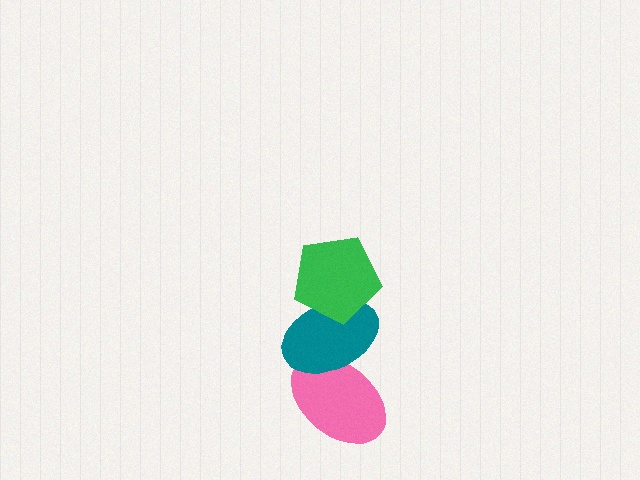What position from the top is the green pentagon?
The green pentagon is 1st from the top.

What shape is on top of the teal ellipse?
The green pentagon is on top of the teal ellipse.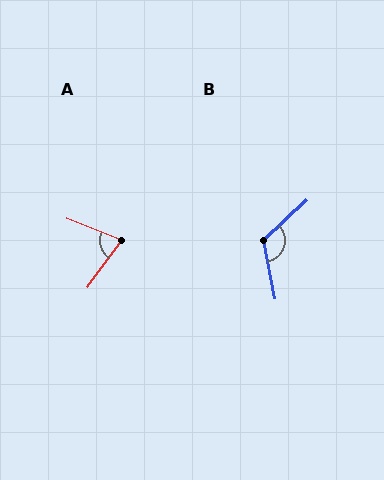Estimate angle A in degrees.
Approximately 76 degrees.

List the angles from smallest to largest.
A (76°), B (122°).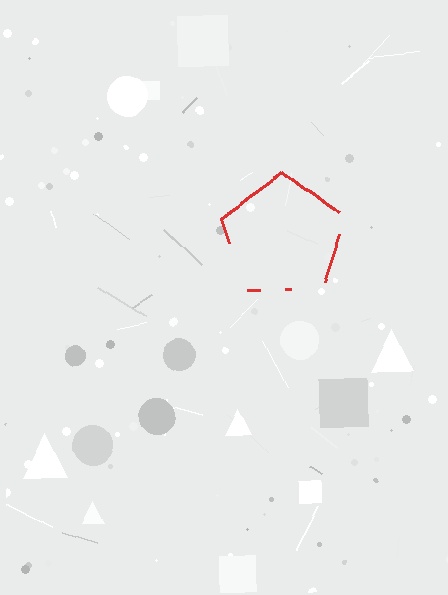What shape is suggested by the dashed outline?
The dashed outline suggests a pentagon.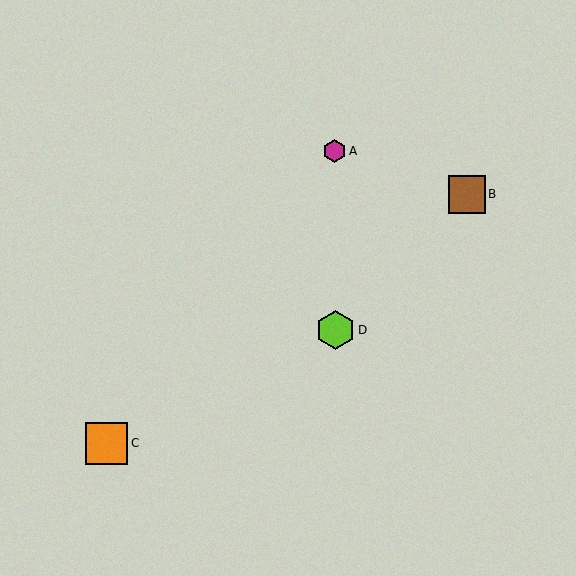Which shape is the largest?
The orange square (labeled C) is the largest.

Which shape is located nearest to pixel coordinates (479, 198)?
The brown square (labeled B) at (467, 194) is nearest to that location.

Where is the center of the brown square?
The center of the brown square is at (467, 194).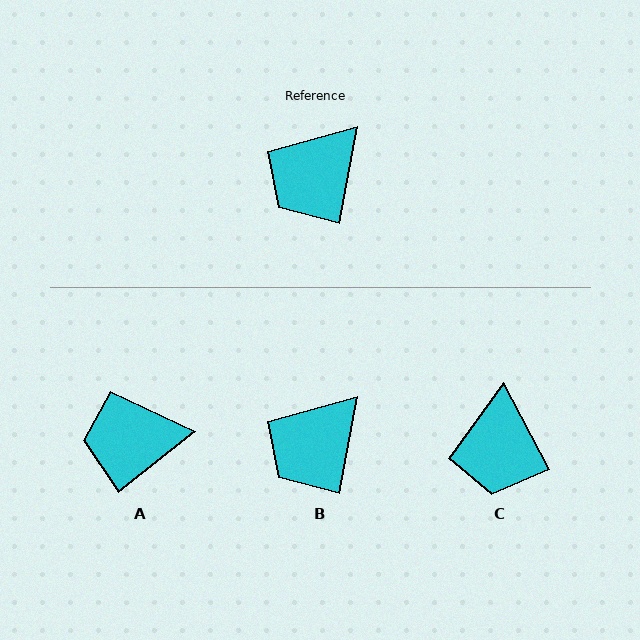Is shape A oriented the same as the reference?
No, it is off by about 41 degrees.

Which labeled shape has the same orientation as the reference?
B.